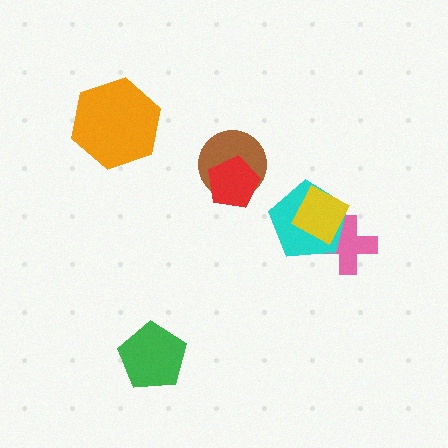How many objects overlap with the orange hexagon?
0 objects overlap with the orange hexagon.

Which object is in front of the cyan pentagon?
The yellow diamond is in front of the cyan pentagon.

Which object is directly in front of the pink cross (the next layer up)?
The cyan pentagon is directly in front of the pink cross.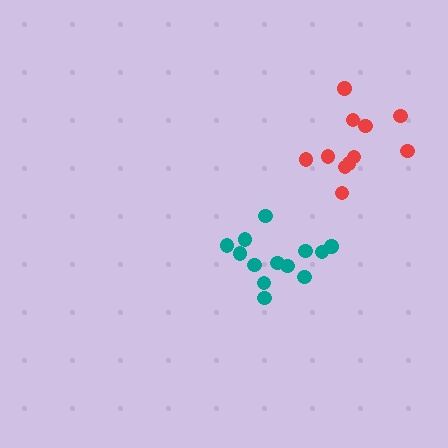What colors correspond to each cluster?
The clusters are colored: red, teal.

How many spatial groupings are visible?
There are 2 spatial groupings.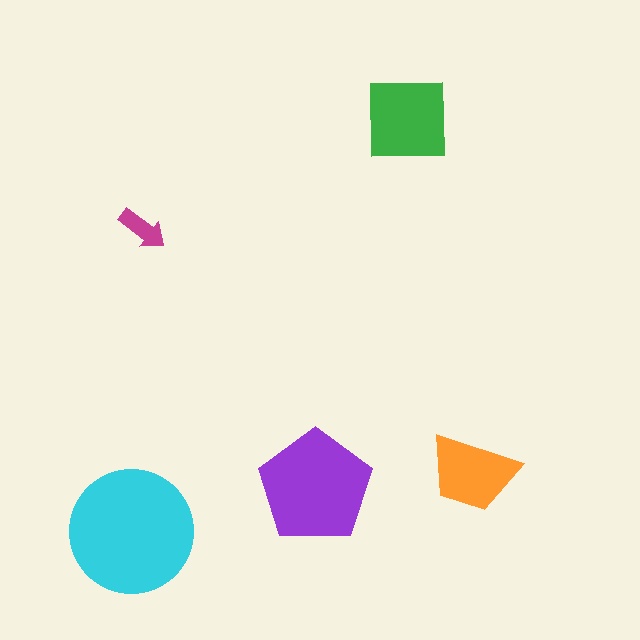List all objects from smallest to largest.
The magenta arrow, the orange trapezoid, the green square, the purple pentagon, the cyan circle.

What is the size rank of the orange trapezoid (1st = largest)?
4th.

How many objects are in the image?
There are 5 objects in the image.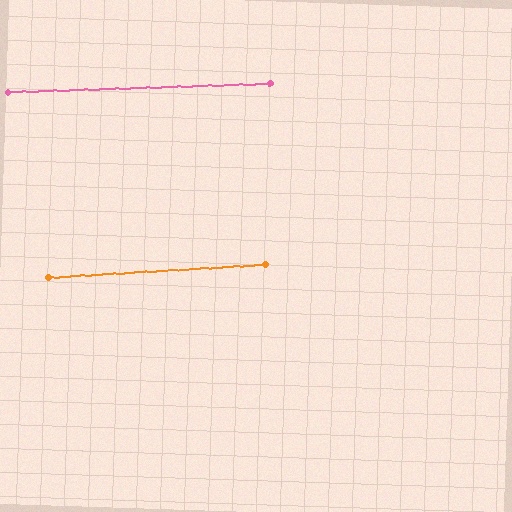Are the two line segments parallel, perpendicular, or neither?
Parallel — their directions differ by only 1.5°.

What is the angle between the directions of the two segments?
Approximately 1 degree.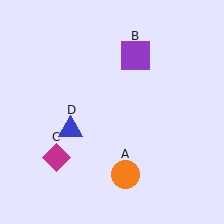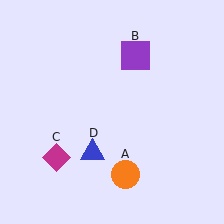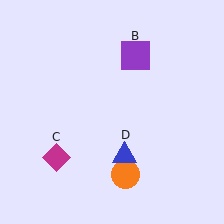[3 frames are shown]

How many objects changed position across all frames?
1 object changed position: blue triangle (object D).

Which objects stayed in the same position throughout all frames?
Orange circle (object A) and purple square (object B) and magenta diamond (object C) remained stationary.